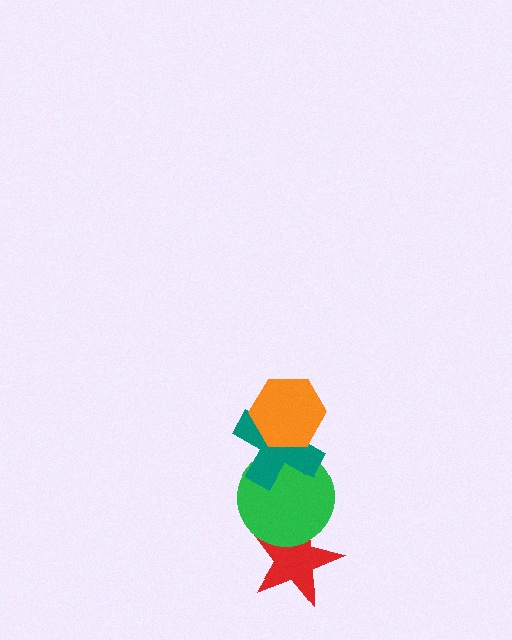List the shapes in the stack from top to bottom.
From top to bottom: the orange hexagon, the teal cross, the green circle, the red star.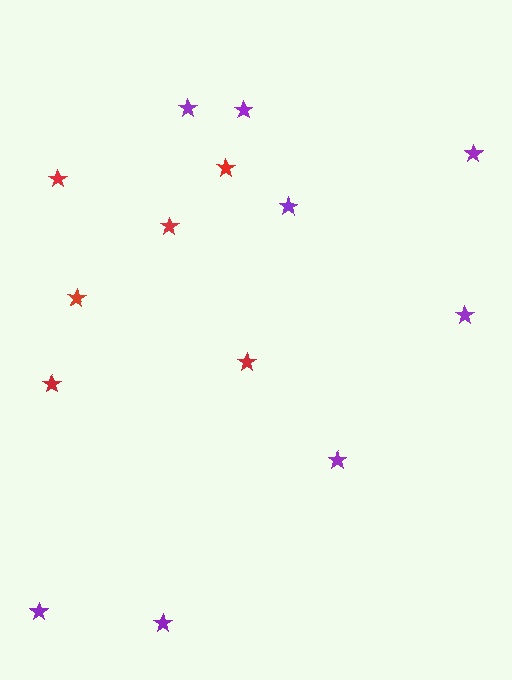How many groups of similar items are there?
There are 2 groups: one group of purple stars (8) and one group of red stars (6).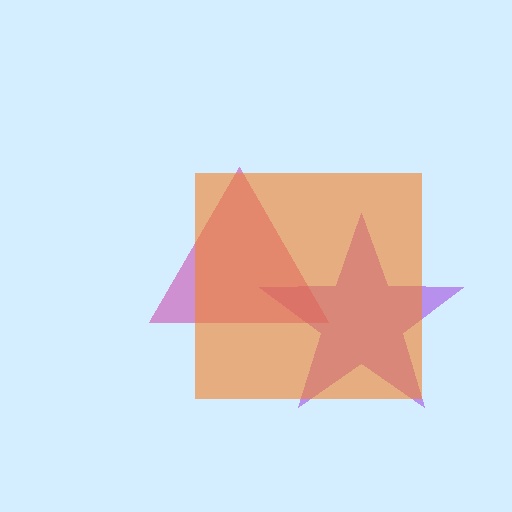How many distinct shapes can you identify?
There are 3 distinct shapes: a purple star, a magenta triangle, an orange square.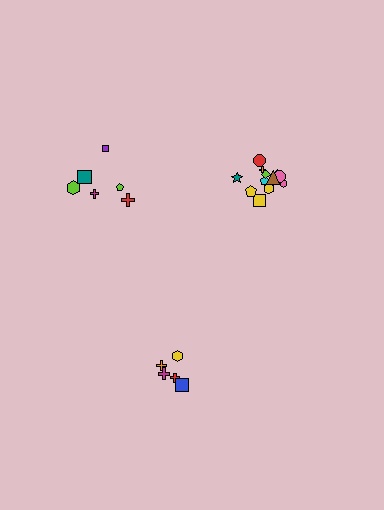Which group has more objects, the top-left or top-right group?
The top-right group.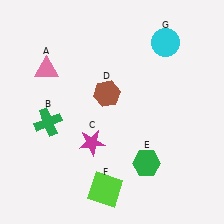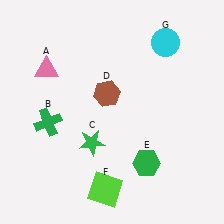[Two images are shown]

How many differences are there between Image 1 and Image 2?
There is 1 difference between the two images.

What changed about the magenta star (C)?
In Image 1, C is magenta. In Image 2, it changed to green.